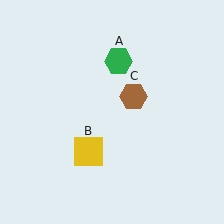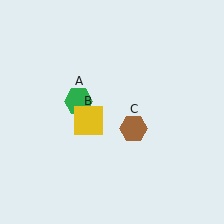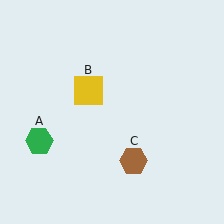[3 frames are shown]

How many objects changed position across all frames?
3 objects changed position: green hexagon (object A), yellow square (object B), brown hexagon (object C).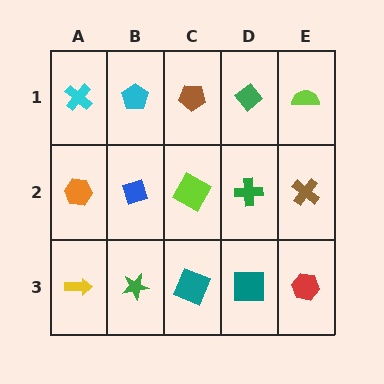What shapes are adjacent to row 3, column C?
A lime square (row 2, column C), a green star (row 3, column B), a teal square (row 3, column D).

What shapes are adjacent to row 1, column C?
A lime square (row 2, column C), a cyan pentagon (row 1, column B), a green diamond (row 1, column D).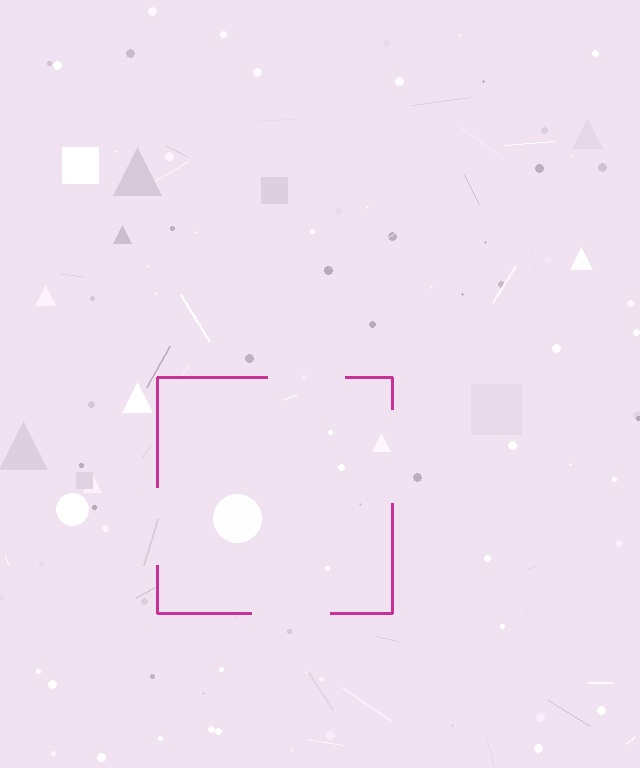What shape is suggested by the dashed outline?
The dashed outline suggests a square.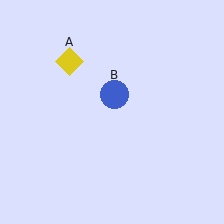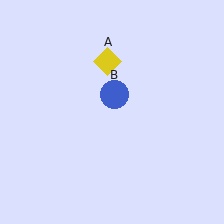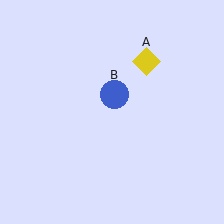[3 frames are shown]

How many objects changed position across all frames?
1 object changed position: yellow diamond (object A).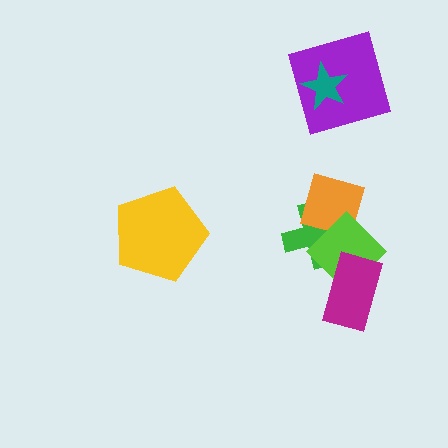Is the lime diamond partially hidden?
Yes, it is partially covered by another shape.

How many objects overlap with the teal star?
1 object overlaps with the teal star.